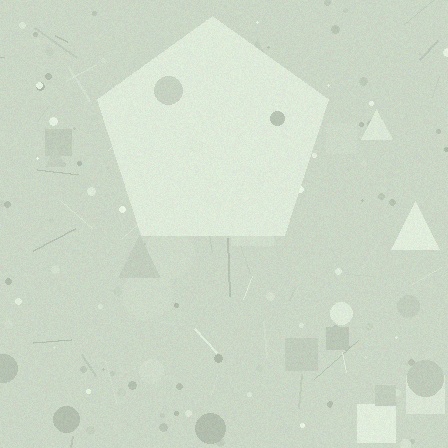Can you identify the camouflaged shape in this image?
The camouflaged shape is a pentagon.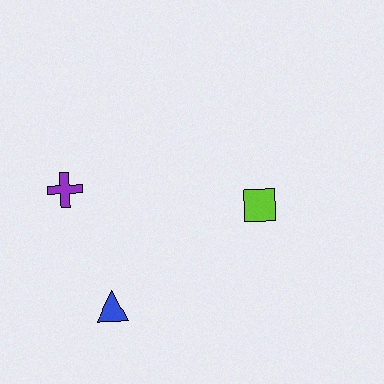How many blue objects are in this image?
There is 1 blue object.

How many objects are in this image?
There are 3 objects.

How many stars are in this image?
There are no stars.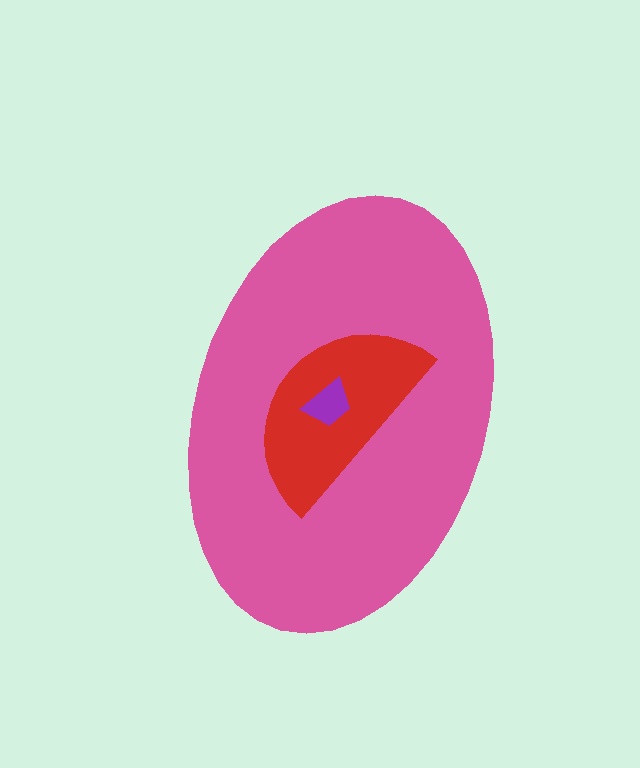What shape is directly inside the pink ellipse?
The red semicircle.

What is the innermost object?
The purple trapezoid.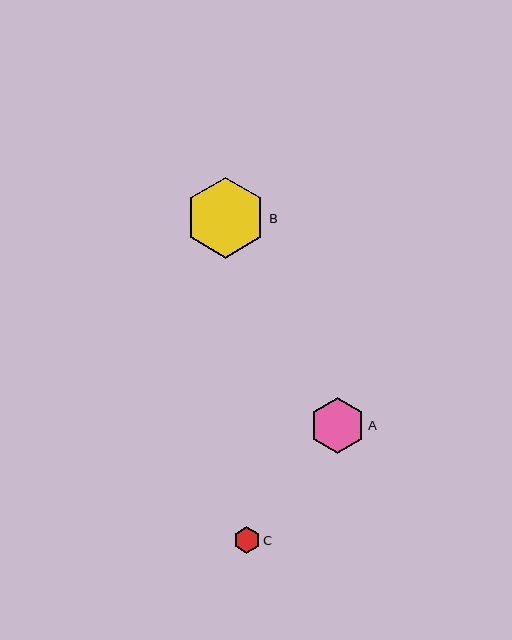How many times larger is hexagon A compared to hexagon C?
Hexagon A is approximately 2.1 times the size of hexagon C.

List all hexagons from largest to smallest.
From largest to smallest: B, A, C.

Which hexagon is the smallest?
Hexagon C is the smallest with a size of approximately 27 pixels.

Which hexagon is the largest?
Hexagon B is the largest with a size of approximately 80 pixels.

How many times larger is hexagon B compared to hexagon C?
Hexagon B is approximately 3.0 times the size of hexagon C.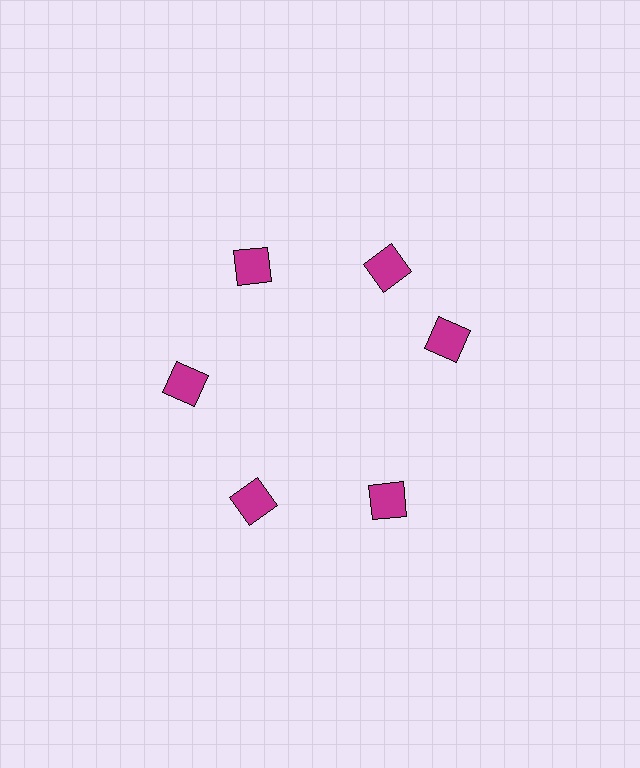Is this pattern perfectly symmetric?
No. The 6 magenta squares are arranged in a ring, but one element near the 3 o'clock position is rotated out of alignment along the ring, breaking the 6-fold rotational symmetry.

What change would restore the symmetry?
The symmetry would be restored by rotating it back into even spacing with its neighbors so that all 6 squares sit at equal angles and equal distance from the center.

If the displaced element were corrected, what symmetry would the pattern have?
It would have 6-fold rotational symmetry — the pattern would map onto itself every 60 degrees.